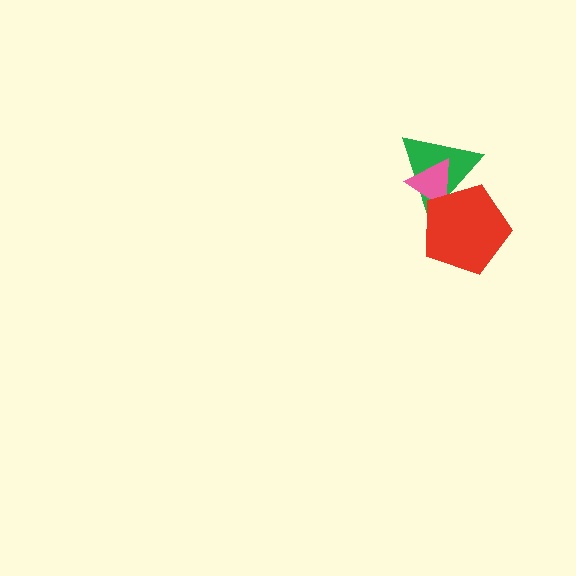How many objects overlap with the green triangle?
2 objects overlap with the green triangle.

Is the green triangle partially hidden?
Yes, it is partially covered by another shape.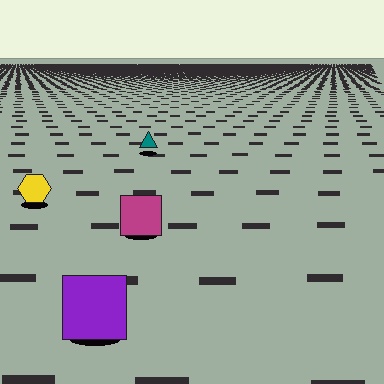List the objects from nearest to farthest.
From nearest to farthest: the purple square, the magenta square, the yellow hexagon, the teal triangle.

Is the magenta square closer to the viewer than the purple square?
No. The purple square is closer — you can tell from the texture gradient: the ground texture is coarser near it.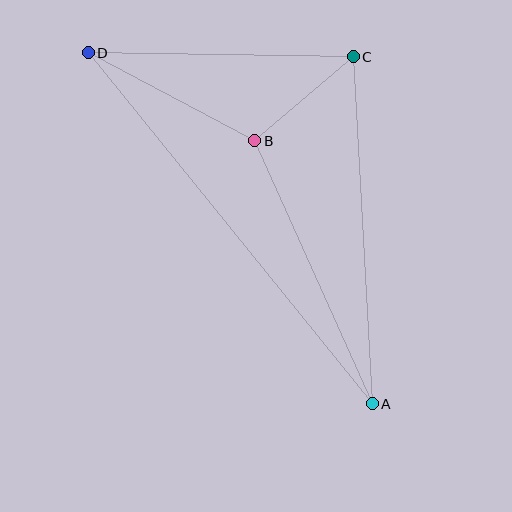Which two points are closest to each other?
Points B and C are closest to each other.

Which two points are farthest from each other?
Points A and D are farthest from each other.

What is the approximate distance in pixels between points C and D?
The distance between C and D is approximately 265 pixels.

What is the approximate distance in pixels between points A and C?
The distance between A and C is approximately 347 pixels.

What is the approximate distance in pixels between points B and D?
The distance between B and D is approximately 188 pixels.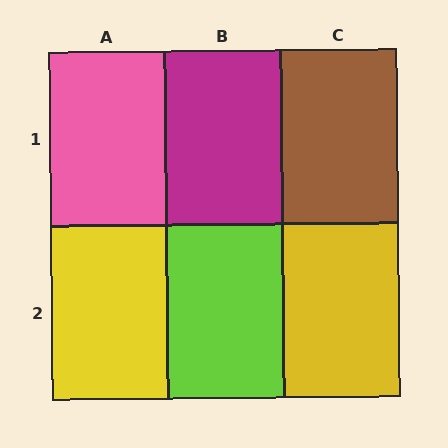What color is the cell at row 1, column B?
Magenta.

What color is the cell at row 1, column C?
Brown.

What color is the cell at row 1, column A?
Pink.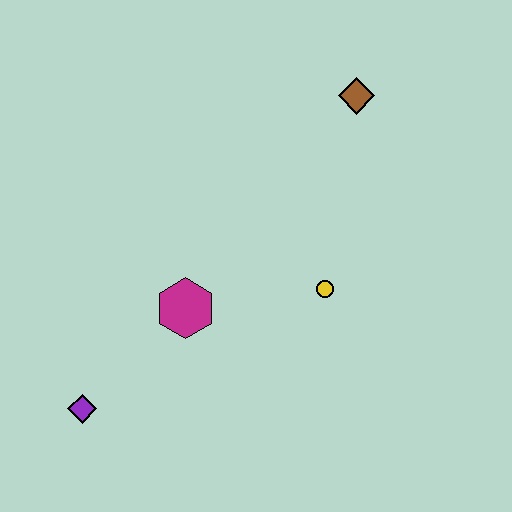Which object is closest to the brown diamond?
The yellow circle is closest to the brown diamond.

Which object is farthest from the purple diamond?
The brown diamond is farthest from the purple diamond.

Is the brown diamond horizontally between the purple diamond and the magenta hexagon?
No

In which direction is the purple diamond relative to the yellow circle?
The purple diamond is to the left of the yellow circle.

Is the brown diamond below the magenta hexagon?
No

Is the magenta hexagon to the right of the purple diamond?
Yes